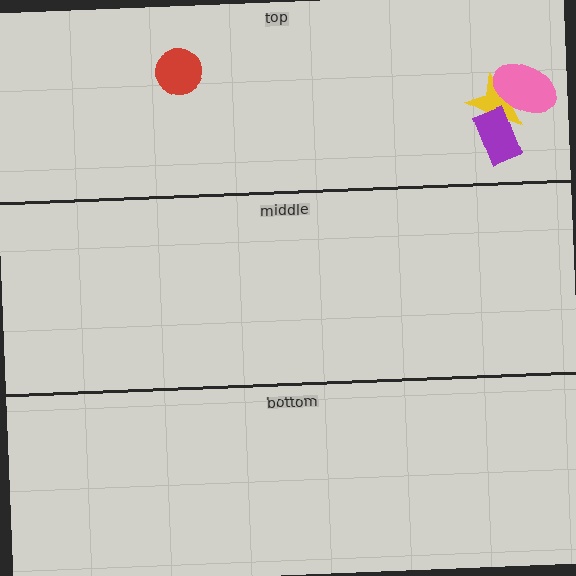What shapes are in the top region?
The yellow star, the red circle, the purple rectangle, the pink ellipse.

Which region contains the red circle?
The top region.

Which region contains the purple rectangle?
The top region.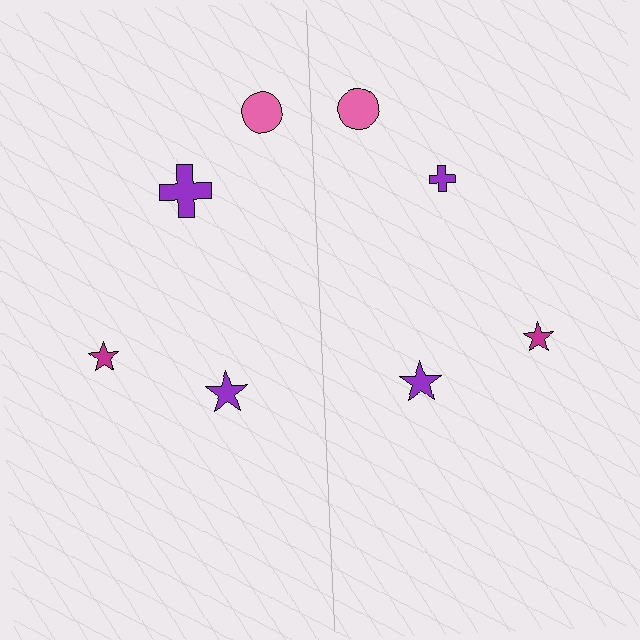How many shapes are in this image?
There are 8 shapes in this image.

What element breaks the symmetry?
The purple cross on the right side has a different size than its mirror counterpart.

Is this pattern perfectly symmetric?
No, the pattern is not perfectly symmetric. The purple cross on the right side has a different size than its mirror counterpart.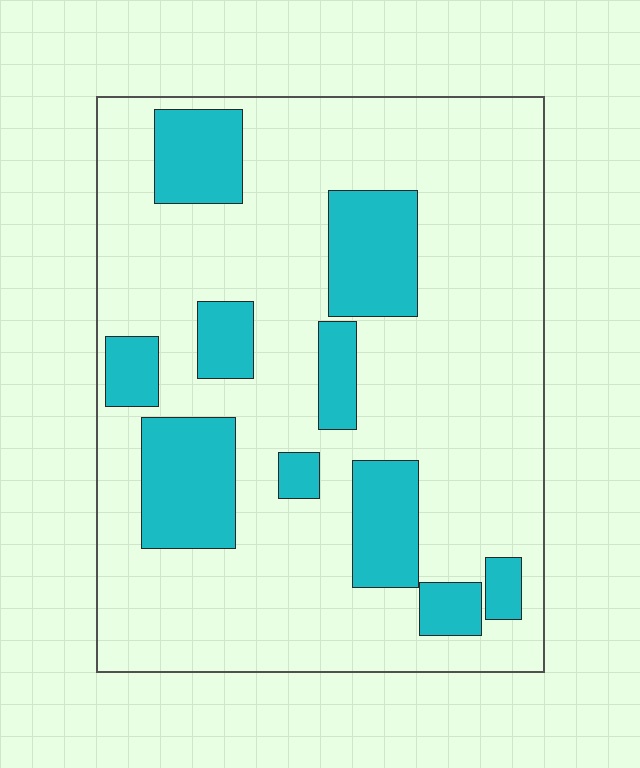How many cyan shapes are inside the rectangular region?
10.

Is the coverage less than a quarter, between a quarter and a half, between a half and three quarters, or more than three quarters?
Less than a quarter.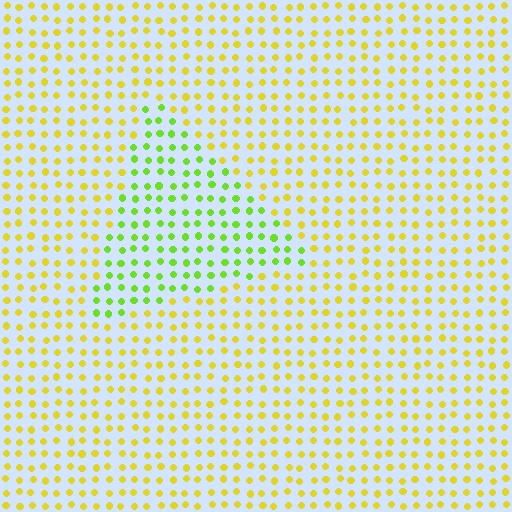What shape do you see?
I see a triangle.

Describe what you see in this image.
The image is filled with small yellow elements in a uniform arrangement. A triangle-shaped region is visible where the elements are tinted to a slightly different hue, forming a subtle color boundary.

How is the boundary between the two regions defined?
The boundary is defined purely by a slight shift in hue (about 41 degrees). Spacing, size, and orientation are identical on both sides.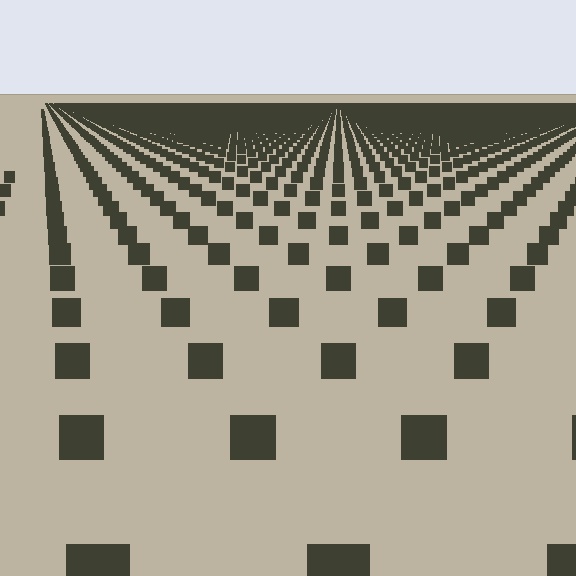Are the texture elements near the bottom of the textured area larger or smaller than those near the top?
Larger. Near the bottom, elements are closer to the viewer and appear at a bigger on-screen size.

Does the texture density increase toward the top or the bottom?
Density increases toward the top.